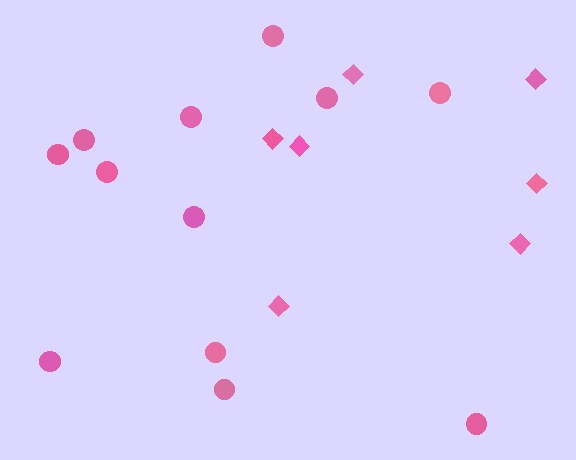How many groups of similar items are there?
There are 2 groups: one group of diamonds (7) and one group of circles (12).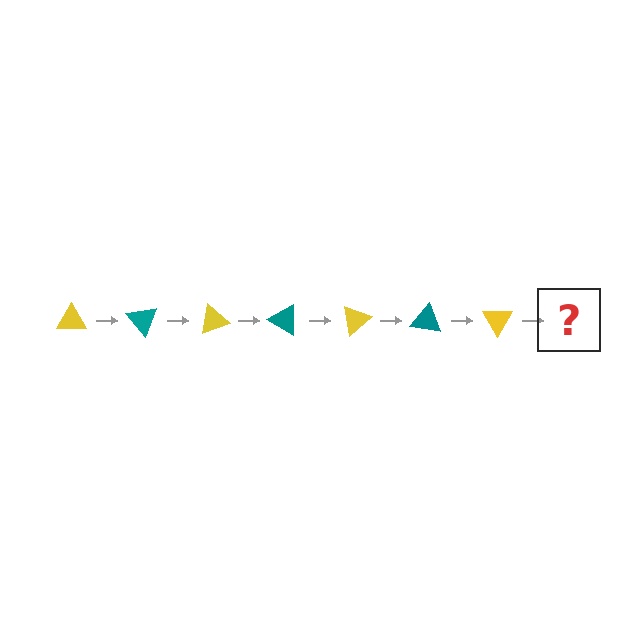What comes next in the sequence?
The next element should be a teal triangle, rotated 350 degrees from the start.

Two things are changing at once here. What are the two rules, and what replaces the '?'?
The two rules are that it rotates 50 degrees each step and the color cycles through yellow and teal. The '?' should be a teal triangle, rotated 350 degrees from the start.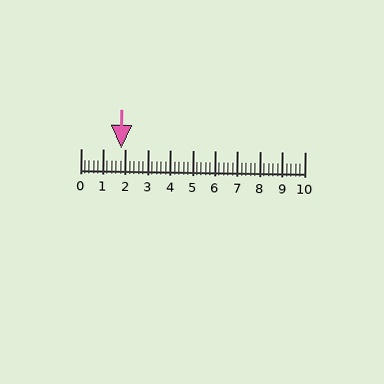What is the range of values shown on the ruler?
The ruler shows values from 0 to 10.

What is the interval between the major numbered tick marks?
The major tick marks are spaced 1 units apart.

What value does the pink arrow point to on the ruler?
The pink arrow points to approximately 1.8.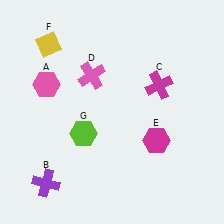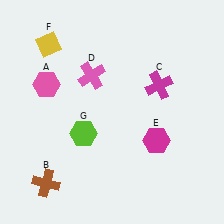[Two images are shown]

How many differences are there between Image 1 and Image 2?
There is 1 difference between the two images.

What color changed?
The cross (B) changed from purple in Image 1 to brown in Image 2.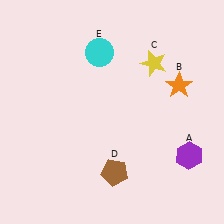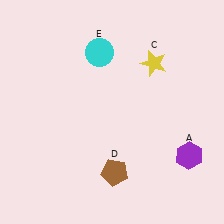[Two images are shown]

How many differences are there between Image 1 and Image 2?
There is 1 difference between the two images.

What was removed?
The orange star (B) was removed in Image 2.